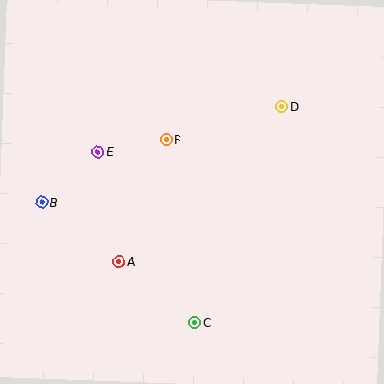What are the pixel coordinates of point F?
Point F is at (166, 140).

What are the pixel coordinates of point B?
Point B is at (42, 202).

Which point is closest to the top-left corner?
Point E is closest to the top-left corner.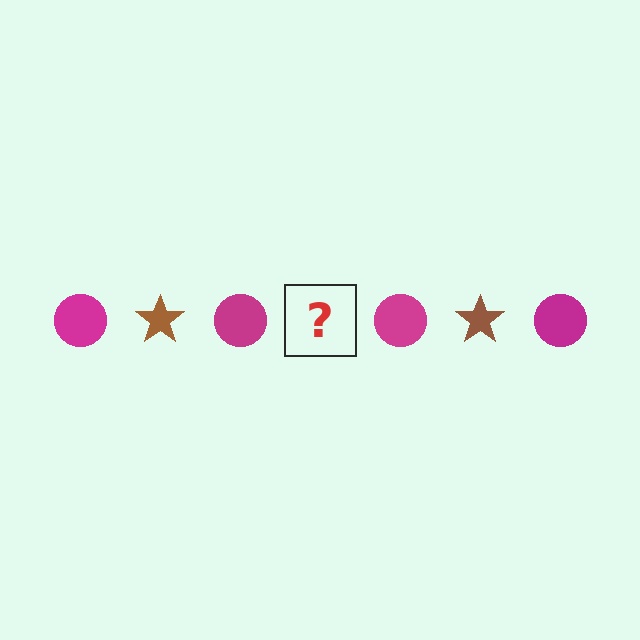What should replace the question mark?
The question mark should be replaced with a brown star.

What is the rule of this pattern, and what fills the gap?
The rule is that the pattern alternates between magenta circle and brown star. The gap should be filled with a brown star.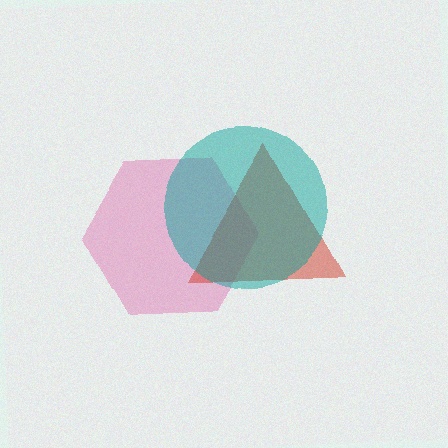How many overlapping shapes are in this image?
There are 3 overlapping shapes in the image.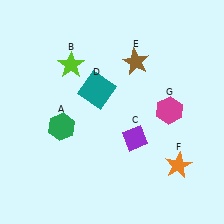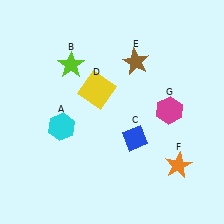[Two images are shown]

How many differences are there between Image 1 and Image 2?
There are 3 differences between the two images.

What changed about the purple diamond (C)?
In Image 1, C is purple. In Image 2, it changed to blue.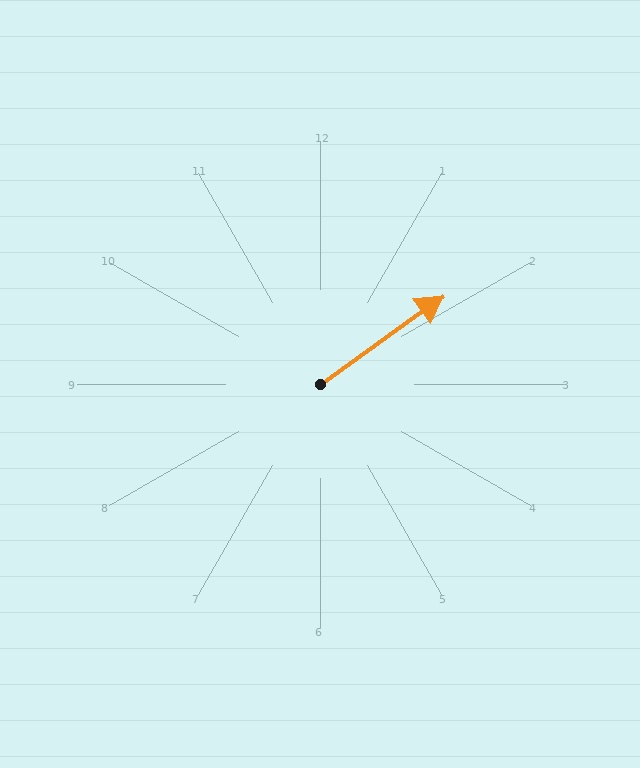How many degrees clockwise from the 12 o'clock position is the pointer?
Approximately 54 degrees.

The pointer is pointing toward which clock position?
Roughly 2 o'clock.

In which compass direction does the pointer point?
Northeast.